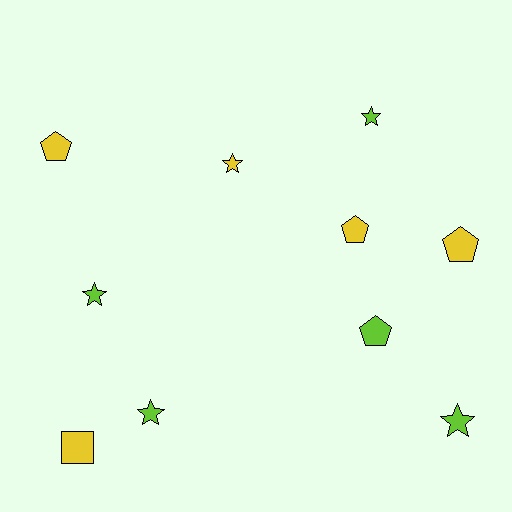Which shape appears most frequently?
Star, with 5 objects.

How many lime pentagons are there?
There is 1 lime pentagon.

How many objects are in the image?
There are 10 objects.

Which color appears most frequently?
Yellow, with 5 objects.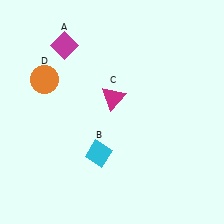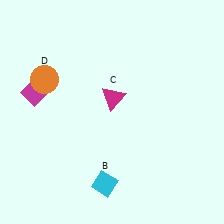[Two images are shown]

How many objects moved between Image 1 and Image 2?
2 objects moved between the two images.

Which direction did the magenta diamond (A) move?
The magenta diamond (A) moved down.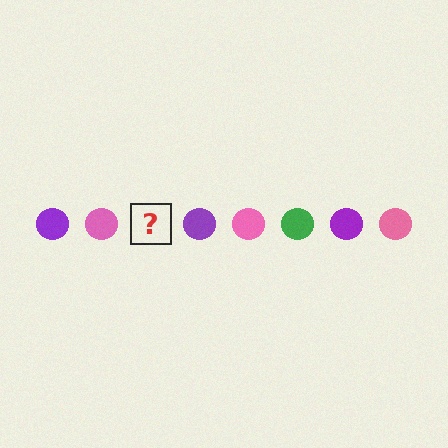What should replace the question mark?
The question mark should be replaced with a green circle.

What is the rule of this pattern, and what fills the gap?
The rule is that the pattern cycles through purple, pink, green circles. The gap should be filled with a green circle.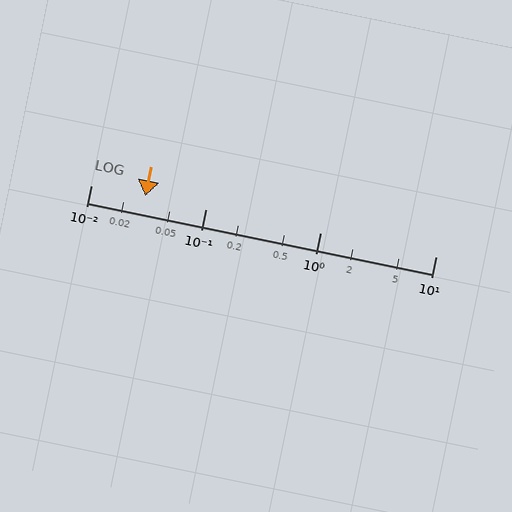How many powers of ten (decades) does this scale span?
The scale spans 3 decades, from 0.01 to 10.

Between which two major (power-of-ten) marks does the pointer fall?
The pointer is between 0.01 and 0.1.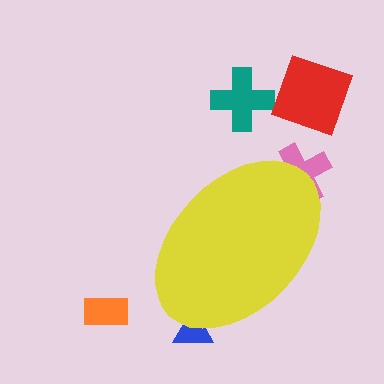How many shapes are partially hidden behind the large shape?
2 shapes are partially hidden.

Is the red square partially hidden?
No, the red square is fully visible.